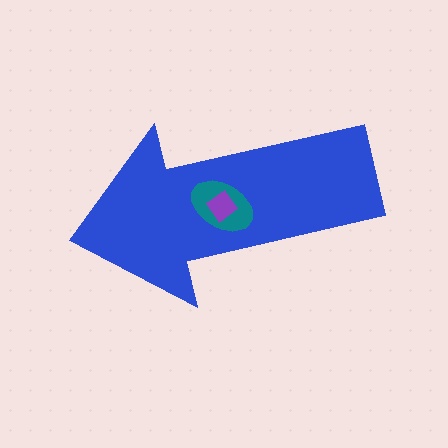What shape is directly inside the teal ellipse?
The purple diamond.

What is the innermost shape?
The purple diamond.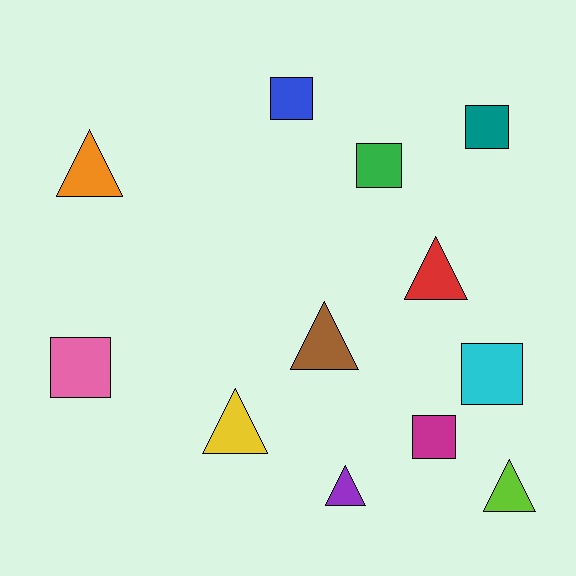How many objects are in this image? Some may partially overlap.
There are 12 objects.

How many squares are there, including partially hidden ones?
There are 6 squares.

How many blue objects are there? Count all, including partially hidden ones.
There is 1 blue object.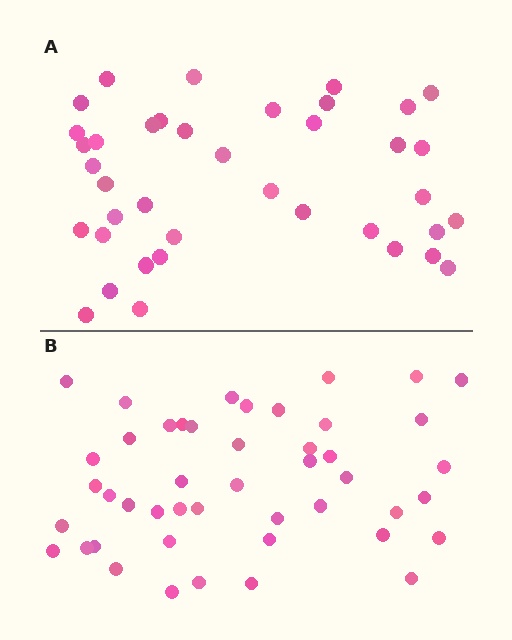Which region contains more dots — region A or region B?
Region B (the bottom region) has more dots.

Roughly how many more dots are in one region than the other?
Region B has roughly 8 or so more dots than region A.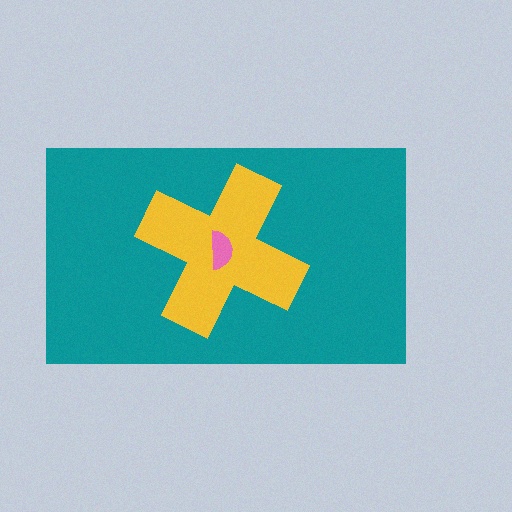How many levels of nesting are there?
3.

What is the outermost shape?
The teal rectangle.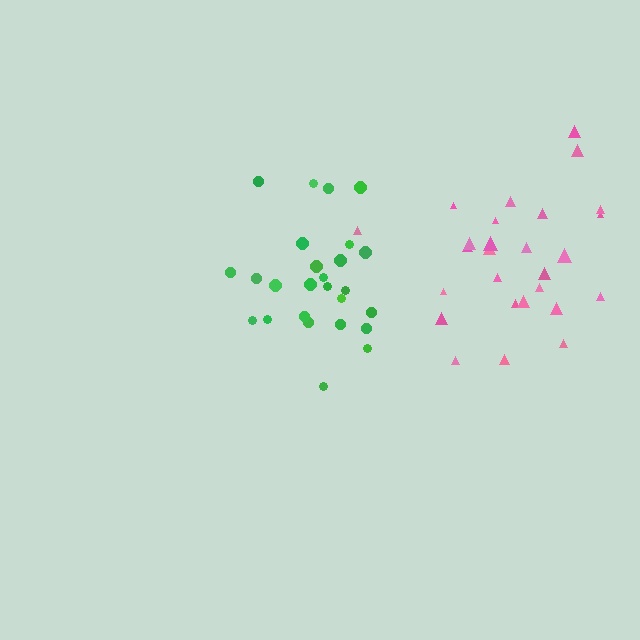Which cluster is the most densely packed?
Green.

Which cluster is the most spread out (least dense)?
Pink.